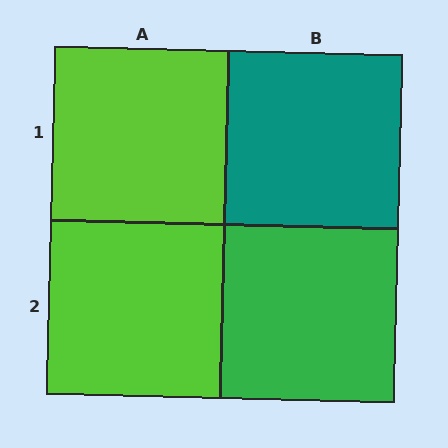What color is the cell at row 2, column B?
Green.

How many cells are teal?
1 cell is teal.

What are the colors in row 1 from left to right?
Lime, teal.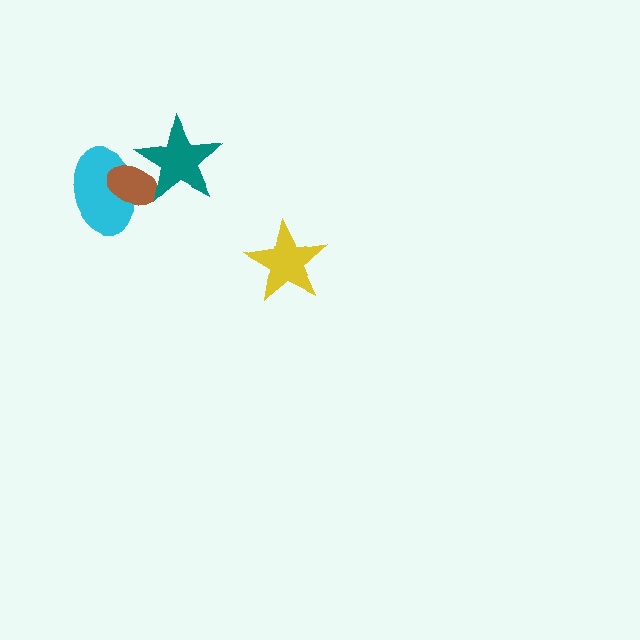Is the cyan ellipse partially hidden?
Yes, it is partially covered by another shape.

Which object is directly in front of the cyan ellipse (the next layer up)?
The brown ellipse is directly in front of the cyan ellipse.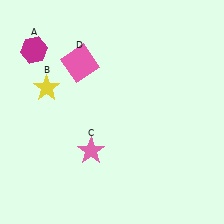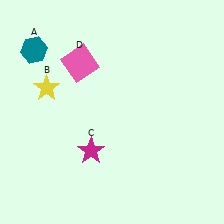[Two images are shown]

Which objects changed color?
A changed from magenta to teal. C changed from pink to magenta.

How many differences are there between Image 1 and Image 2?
There are 2 differences between the two images.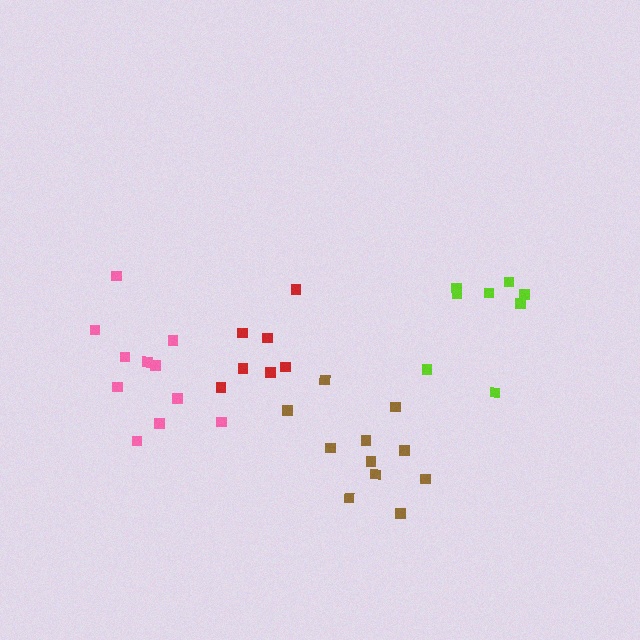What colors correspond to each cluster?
The clusters are colored: red, lime, pink, brown.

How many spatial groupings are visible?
There are 4 spatial groupings.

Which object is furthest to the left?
The pink cluster is leftmost.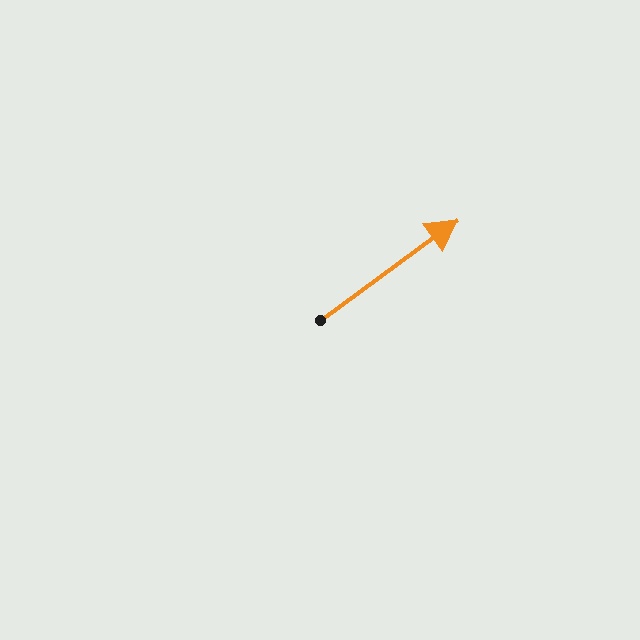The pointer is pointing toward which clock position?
Roughly 2 o'clock.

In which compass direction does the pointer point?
Northeast.